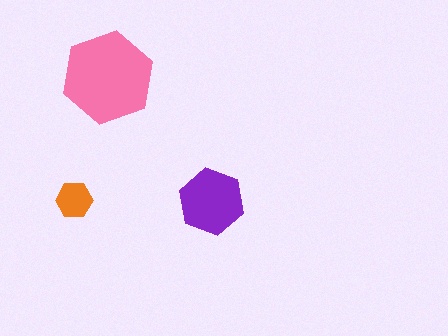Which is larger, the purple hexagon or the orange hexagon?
The purple one.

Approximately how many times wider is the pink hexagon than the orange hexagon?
About 2.5 times wider.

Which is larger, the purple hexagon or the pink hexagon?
The pink one.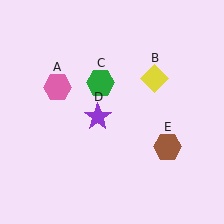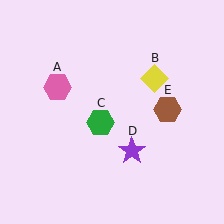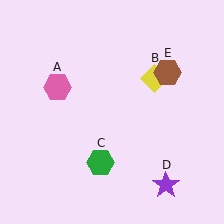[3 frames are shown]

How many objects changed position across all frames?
3 objects changed position: green hexagon (object C), purple star (object D), brown hexagon (object E).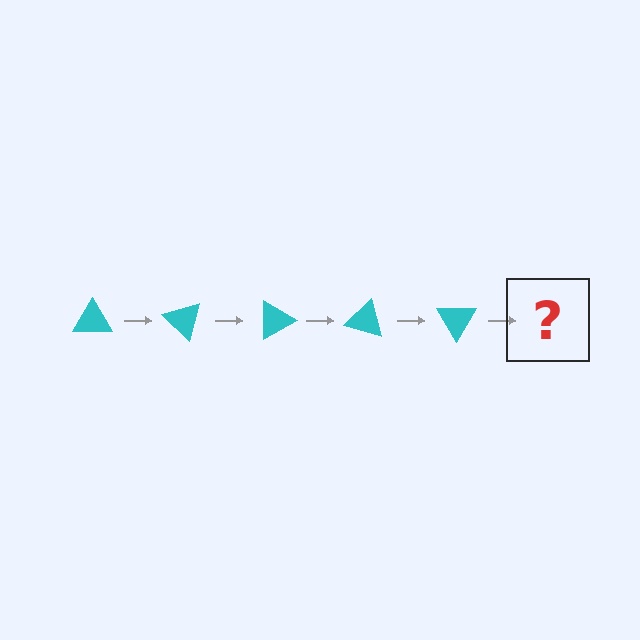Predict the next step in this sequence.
The next step is a cyan triangle rotated 225 degrees.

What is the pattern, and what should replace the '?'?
The pattern is that the triangle rotates 45 degrees each step. The '?' should be a cyan triangle rotated 225 degrees.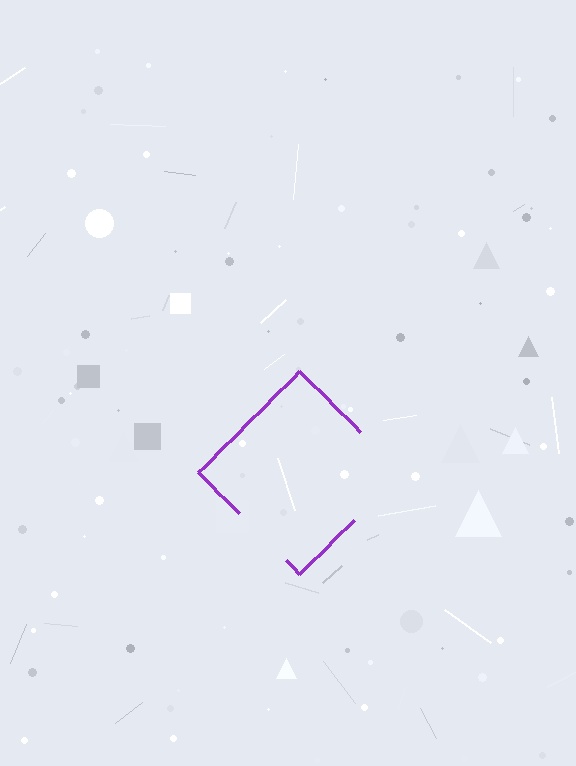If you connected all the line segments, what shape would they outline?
They would outline a diamond.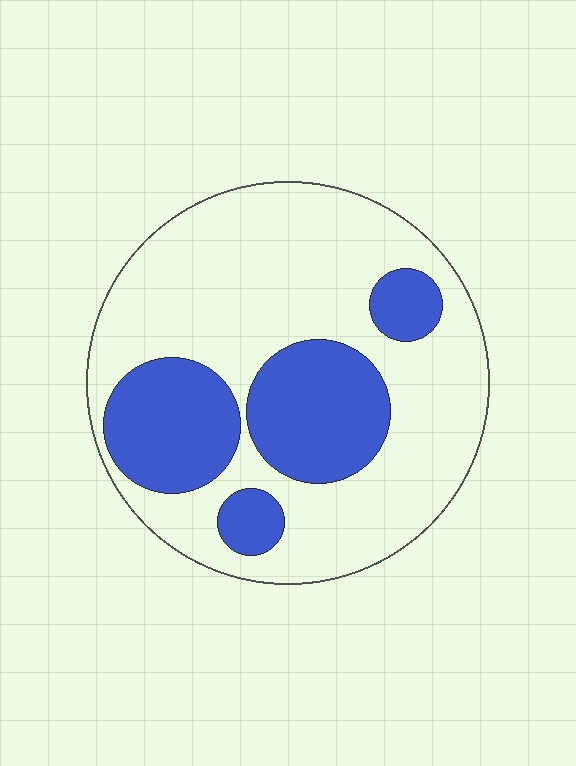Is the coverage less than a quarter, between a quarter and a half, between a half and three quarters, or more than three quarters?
Between a quarter and a half.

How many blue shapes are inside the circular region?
4.